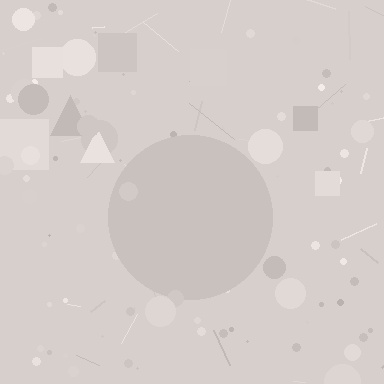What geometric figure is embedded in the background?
A circle is embedded in the background.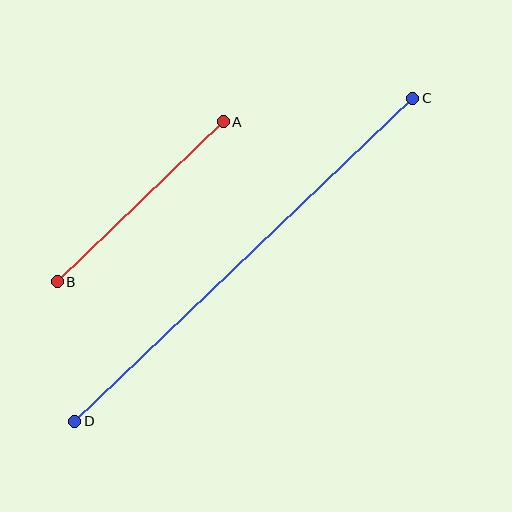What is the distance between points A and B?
The distance is approximately 230 pixels.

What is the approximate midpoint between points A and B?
The midpoint is at approximately (140, 202) pixels.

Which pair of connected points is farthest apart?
Points C and D are farthest apart.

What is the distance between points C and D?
The distance is approximately 467 pixels.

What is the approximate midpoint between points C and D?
The midpoint is at approximately (244, 260) pixels.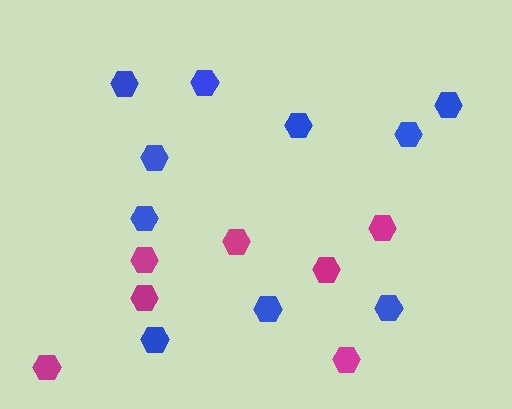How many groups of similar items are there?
There are 2 groups: one group of blue hexagons (10) and one group of magenta hexagons (7).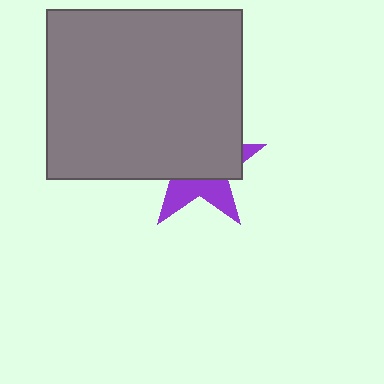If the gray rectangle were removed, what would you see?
You would see the complete purple star.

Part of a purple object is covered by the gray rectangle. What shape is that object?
It is a star.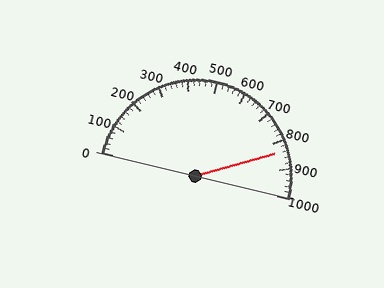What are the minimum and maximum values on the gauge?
The gauge ranges from 0 to 1000.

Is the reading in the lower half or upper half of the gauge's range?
The reading is in the upper half of the range (0 to 1000).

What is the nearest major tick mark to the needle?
The nearest major tick mark is 800.